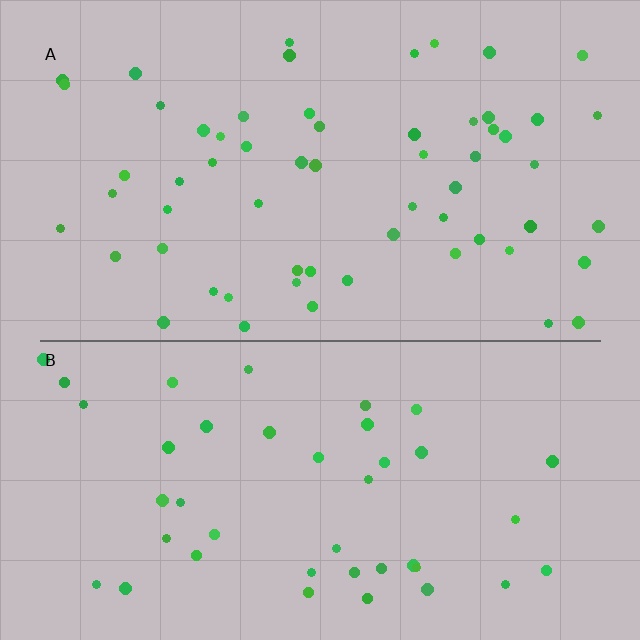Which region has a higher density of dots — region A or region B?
A (the top).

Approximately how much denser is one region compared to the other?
Approximately 1.4× — region A over region B.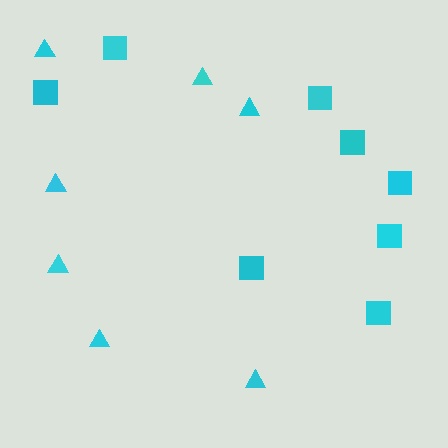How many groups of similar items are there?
There are 2 groups: one group of squares (8) and one group of triangles (7).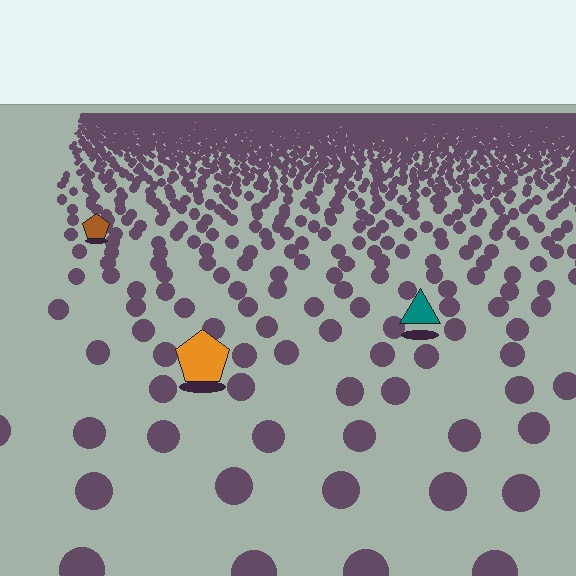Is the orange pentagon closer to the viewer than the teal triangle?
Yes. The orange pentagon is closer — you can tell from the texture gradient: the ground texture is coarser near it.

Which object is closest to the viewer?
The orange pentagon is closest. The texture marks near it are larger and more spread out.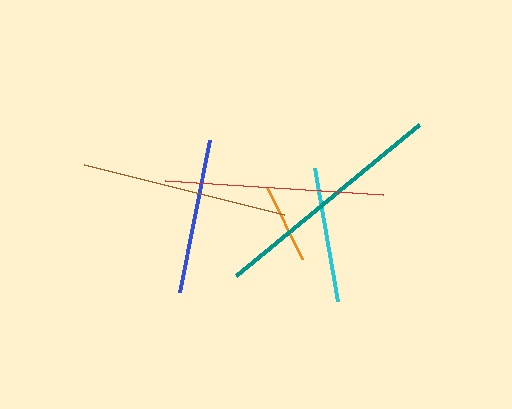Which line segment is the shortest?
The orange line is the shortest at approximately 80 pixels.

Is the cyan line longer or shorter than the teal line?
The teal line is longer than the cyan line.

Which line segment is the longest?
The teal line is the longest at approximately 238 pixels.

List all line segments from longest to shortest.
From longest to shortest: teal, red, brown, blue, cyan, orange.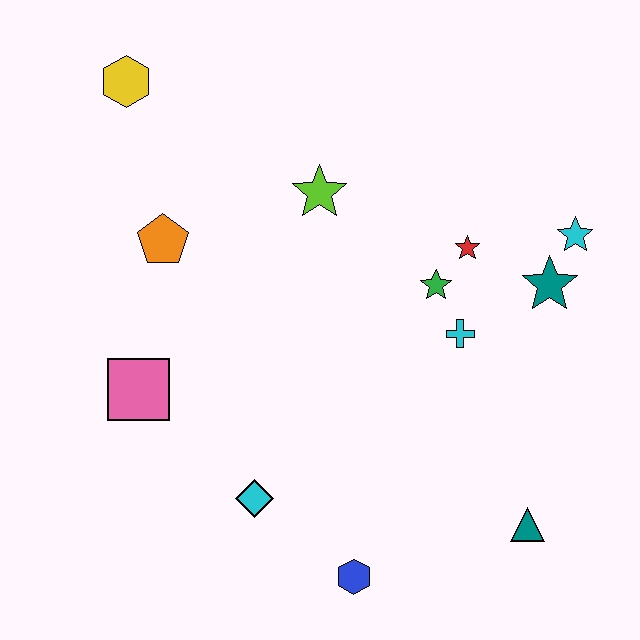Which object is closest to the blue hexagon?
The cyan diamond is closest to the blue hexagon.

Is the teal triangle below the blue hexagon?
No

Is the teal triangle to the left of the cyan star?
Yes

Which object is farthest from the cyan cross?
The yellow hexagon is farthest from the cyan cross.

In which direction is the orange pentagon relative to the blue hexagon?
The orange pentagon is above the blue hexagon.